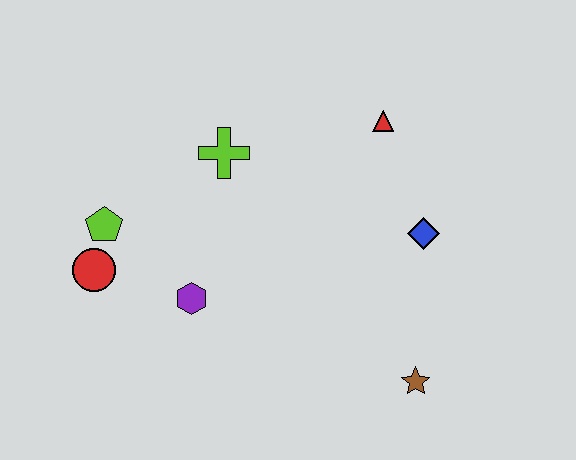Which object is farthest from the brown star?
The lime pentagon is farthest from the brown star.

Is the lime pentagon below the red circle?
No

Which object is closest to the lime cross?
The lime pentagon is closest to the lime cross.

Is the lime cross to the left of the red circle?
No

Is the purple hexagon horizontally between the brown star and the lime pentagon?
Yes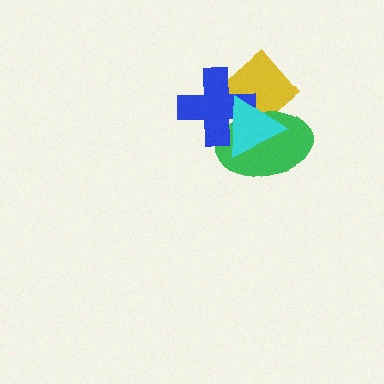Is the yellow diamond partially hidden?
Yes, it is partially covered by another shape.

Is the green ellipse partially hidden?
Yes, it is partially covered by another shape.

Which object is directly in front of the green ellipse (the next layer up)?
The blue cross is directly in front of the green ellipse.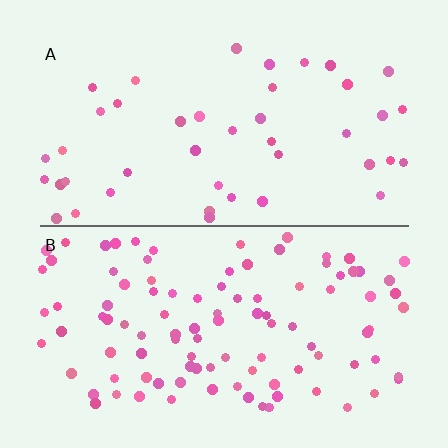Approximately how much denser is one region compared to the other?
Approximately 2.5× — region B over region A.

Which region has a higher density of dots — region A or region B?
B (the bottom).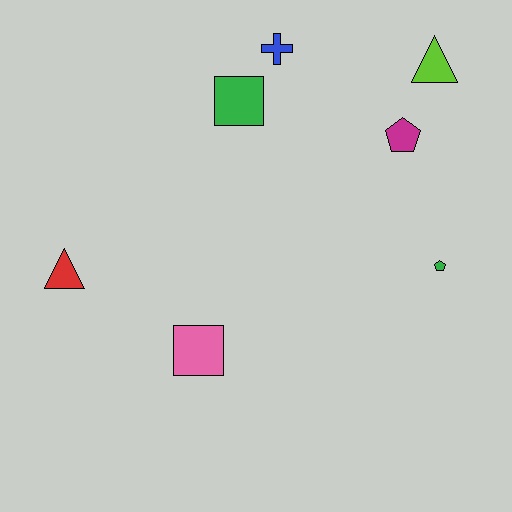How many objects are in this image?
There are 7 objects.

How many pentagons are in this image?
There are 2 pentagons.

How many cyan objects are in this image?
There are no cyan objects.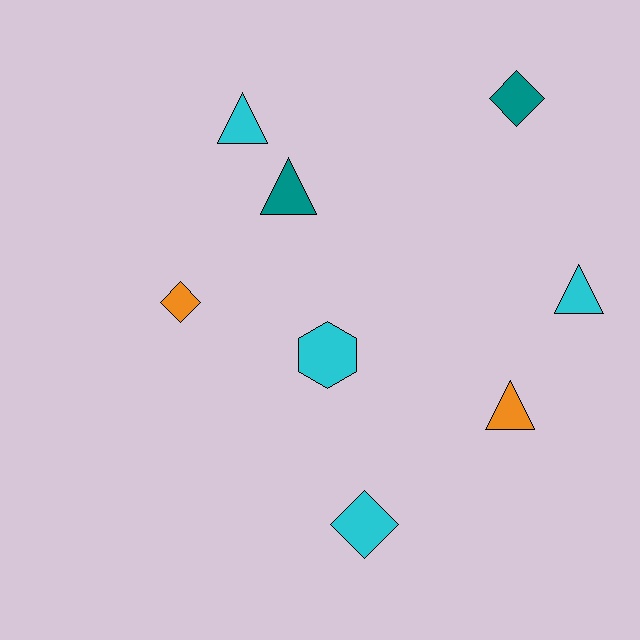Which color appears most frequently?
Cyan, with 4 objects.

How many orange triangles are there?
There is 1 orange triangle.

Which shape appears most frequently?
Triangle, with 4 objects.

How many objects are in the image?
There are 8 objects.